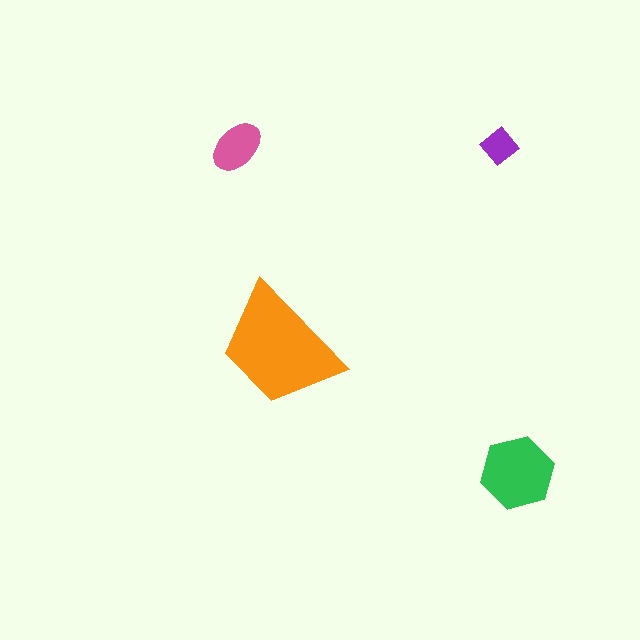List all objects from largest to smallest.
The orange trapezoid, the green hexagon, the pink ellipse, the purple diamond.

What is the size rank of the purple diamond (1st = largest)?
4th.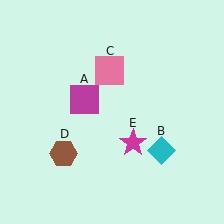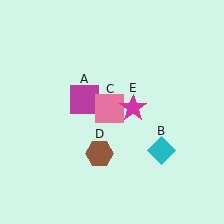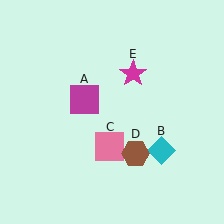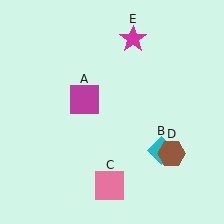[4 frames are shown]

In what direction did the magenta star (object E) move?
The magenta star (object E) moved up.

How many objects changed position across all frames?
3 objects changed position: pink square (object C), brown hexagon (object D), magenta star (object E).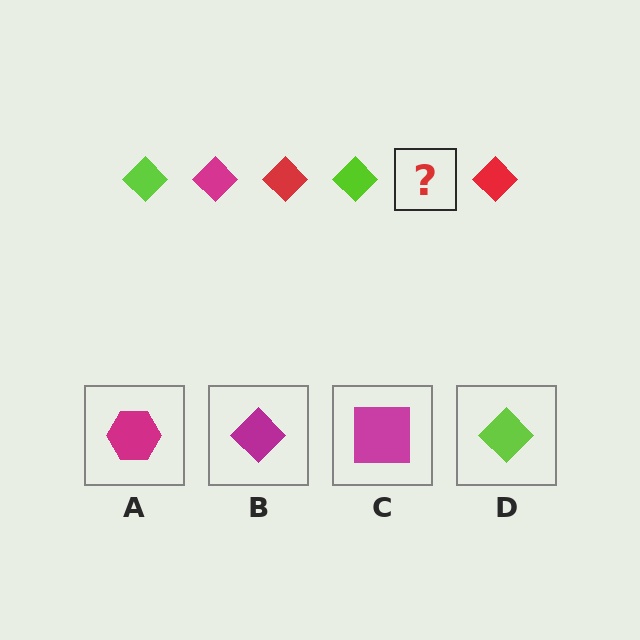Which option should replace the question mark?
Option B.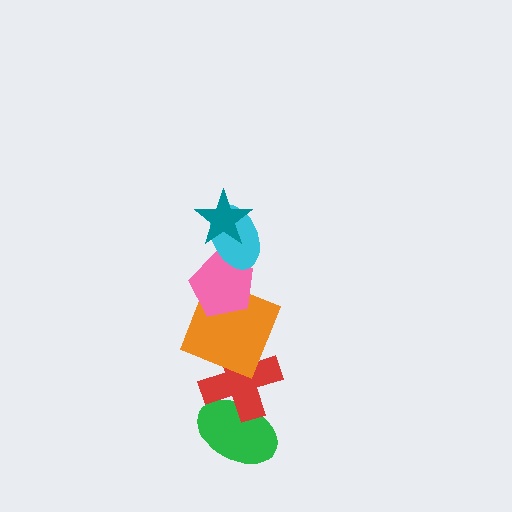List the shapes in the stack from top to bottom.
From top to bottom: the teal star, the cyan ellipse, the pink pentagon, the orange square, the red cross, the green ellipse.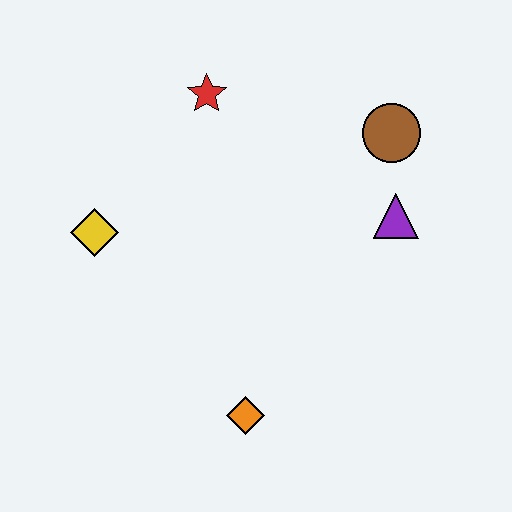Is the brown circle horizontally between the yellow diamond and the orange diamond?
No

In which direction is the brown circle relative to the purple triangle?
The brown circle is above the purple triangle.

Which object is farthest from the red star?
The orange diamond is farthest from the red star.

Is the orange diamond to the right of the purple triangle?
No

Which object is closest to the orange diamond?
The yellow diamond is closest to the orange diamond.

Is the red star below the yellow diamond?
No